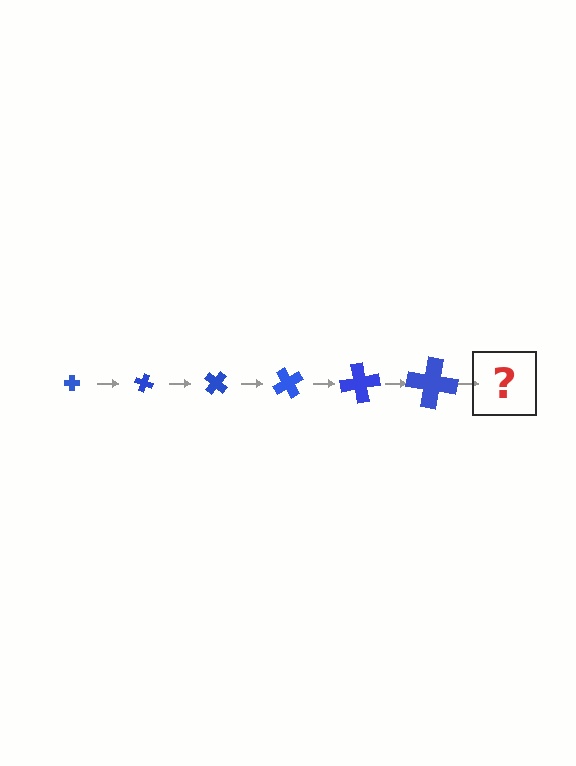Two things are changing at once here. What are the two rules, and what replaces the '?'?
The two rules are that the cross grows larger each step and it rotates 20 degrees each step. The '?' should be a cross, larger than the previous one and rotated 120 degrees from the start.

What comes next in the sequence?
The next element should be a cross, larger than the previous one and rotated 120 degrees from the start.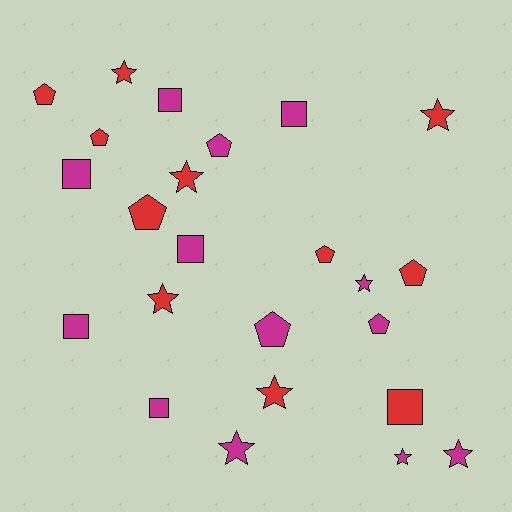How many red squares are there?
There is 1 red square.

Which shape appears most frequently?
Star, with 9 objects.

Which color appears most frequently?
Magenta, with 13 objects.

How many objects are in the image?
There are 24 objects.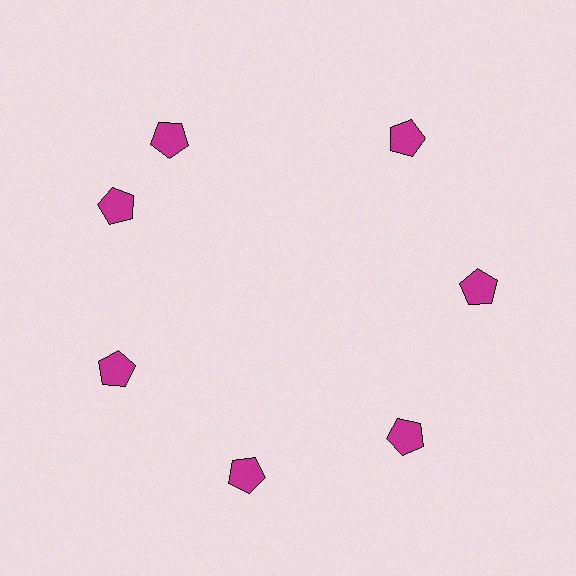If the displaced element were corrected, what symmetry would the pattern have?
It would have 7-fold rotational symmetry — the pattern would map onto itself every 51 degrees.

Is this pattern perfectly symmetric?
No. The 7 magenta pentagons are arranged in a ring, but one element near the 12 o'clock position is rotated out of alignment along the ring, breaking the 7-fold rotational symmetry.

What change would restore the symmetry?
The symmetry would be restored by rotating it back into even spacing with its neighbors so that all 7 pentagons sit at equal angles and equal distance from the center.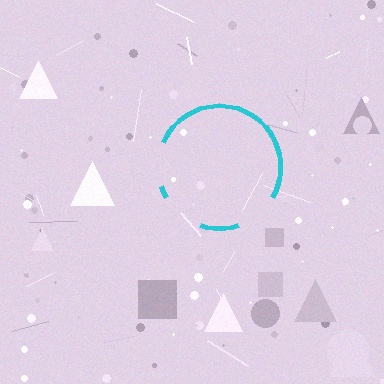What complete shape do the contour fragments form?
The contour fragments form a circle.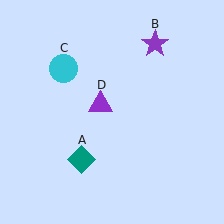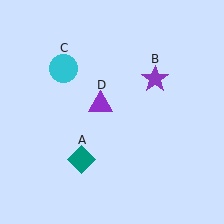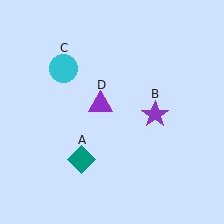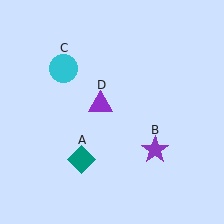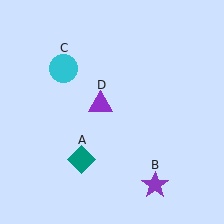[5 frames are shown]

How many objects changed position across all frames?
1 object changed position: purple star (object B).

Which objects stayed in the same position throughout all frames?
Teal diamond (object A) and cyan circle (object C) and purple triangle (object D) remained stationary.